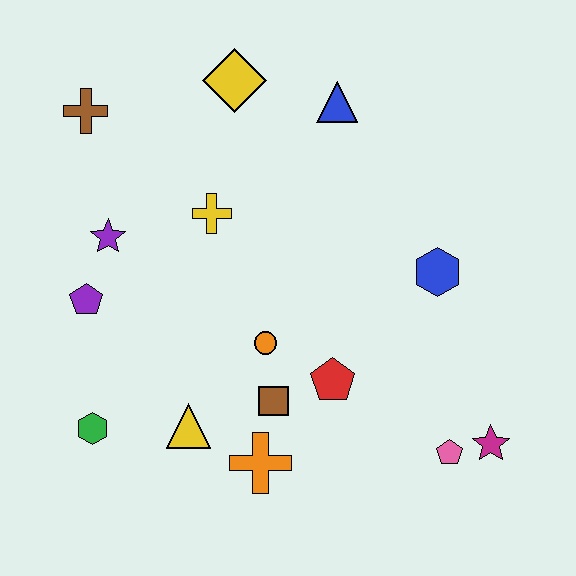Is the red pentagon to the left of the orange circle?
No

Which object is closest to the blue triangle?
The yellow diamond is closest to the blue triangle.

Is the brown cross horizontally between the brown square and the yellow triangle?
No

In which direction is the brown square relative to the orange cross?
The brown square is above the orange cross.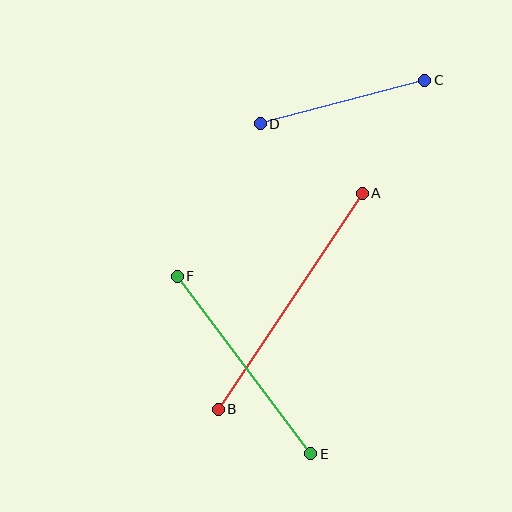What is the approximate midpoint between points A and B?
The midpoint is at approximately (290, 301) pixels.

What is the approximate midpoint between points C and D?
The midpoint is at approximately (343, 102) pixels.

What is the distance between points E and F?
The distance is approximately 222 pixels.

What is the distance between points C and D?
The distance is approximately 170 pixels.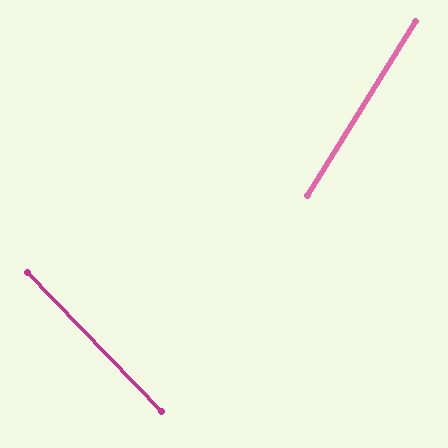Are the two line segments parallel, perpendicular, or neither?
Neither parallel nor perpendicular — they differ by about 76°.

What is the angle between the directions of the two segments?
Approximately 76 degrees.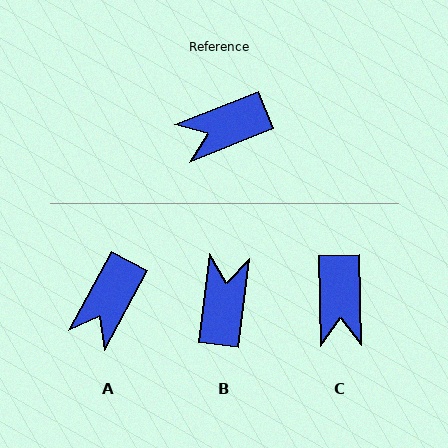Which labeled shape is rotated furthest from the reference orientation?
B, about 119 degrees away.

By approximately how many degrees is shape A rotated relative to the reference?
Approximately 40 degrees counter-clockwise.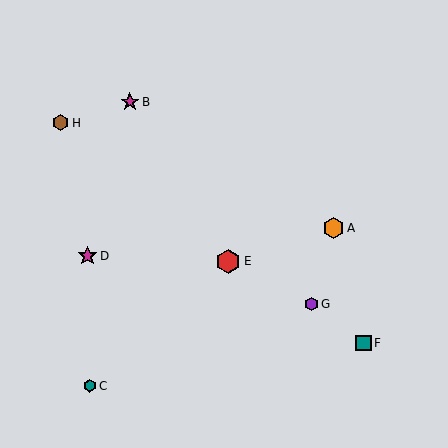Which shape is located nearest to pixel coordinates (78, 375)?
The teal hexagon (labeled C) at (90, 386) is nearest to that location.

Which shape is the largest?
The red hexagon (labeled E) is the largest.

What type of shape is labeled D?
Shape D is a magenta star.